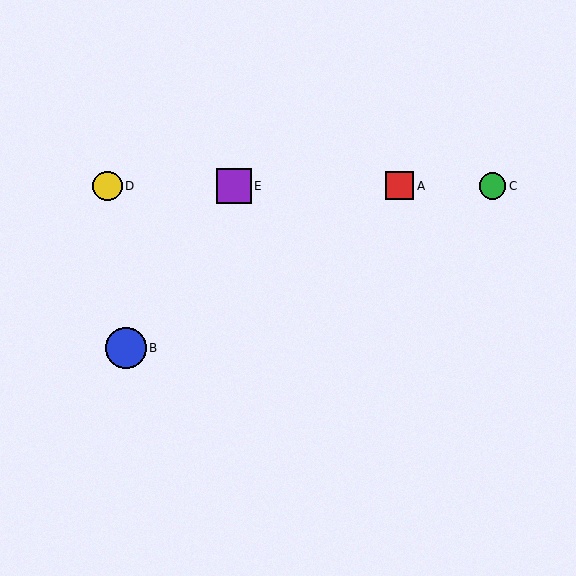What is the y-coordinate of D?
Object D is at y≈186.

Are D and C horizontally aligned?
Yes, both are at y≈186.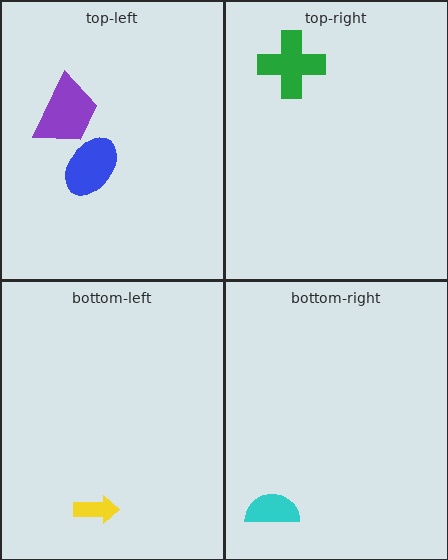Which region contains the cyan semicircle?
The bottom-right region.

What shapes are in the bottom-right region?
The cyan semicircle.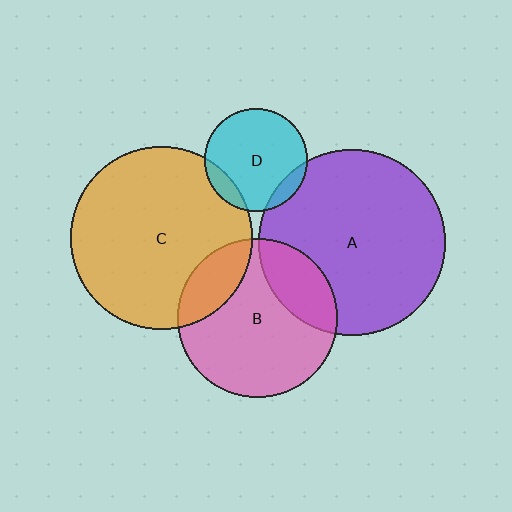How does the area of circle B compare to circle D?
Approximately 2.4 times.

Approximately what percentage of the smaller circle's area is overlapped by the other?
Approximately 20%.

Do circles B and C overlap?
Yes.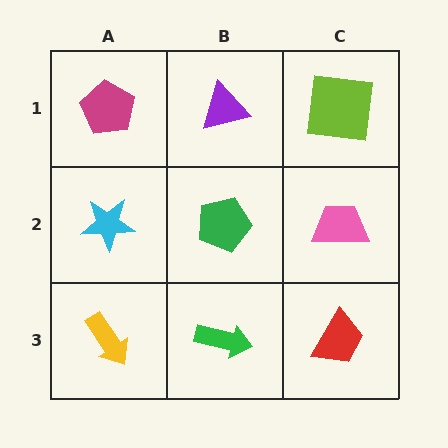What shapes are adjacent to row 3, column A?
A cyan star (row 2, column A), a green arrow (row 3, column B).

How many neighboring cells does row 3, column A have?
2.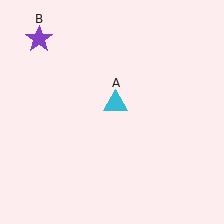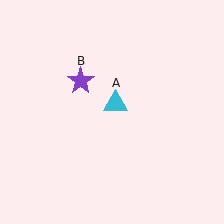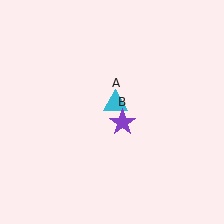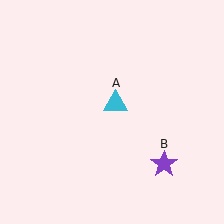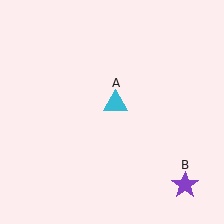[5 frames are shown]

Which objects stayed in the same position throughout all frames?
Cyan triangle (object A) remained stationary.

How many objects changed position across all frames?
1 object changed position: purple star (object B).